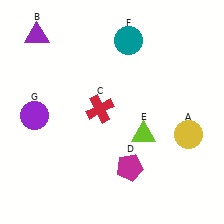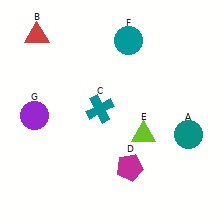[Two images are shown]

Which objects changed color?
A changed from yellow to teal. B changed from purple to red. C changed from red to teal.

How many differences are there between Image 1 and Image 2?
There are 3 differences between the two images.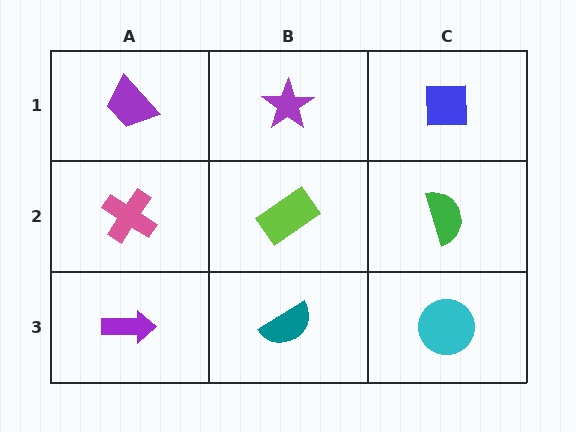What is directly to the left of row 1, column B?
A purple trapezoid.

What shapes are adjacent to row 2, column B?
A purple star (row 1, column B), a teal semicircle (row 3, column B), a pink cross (row 2, column A), a green semicircle (row 2, column C).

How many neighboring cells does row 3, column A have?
2.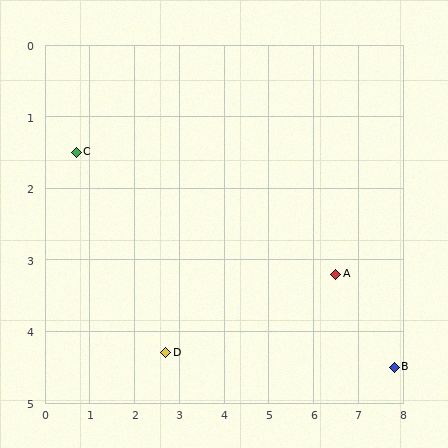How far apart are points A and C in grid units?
Points A and C are about 6.0 grid units apart.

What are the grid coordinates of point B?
Point B is at approximately (7.8, 4.5).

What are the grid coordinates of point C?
Point C is at approximately (0.7, 1.5).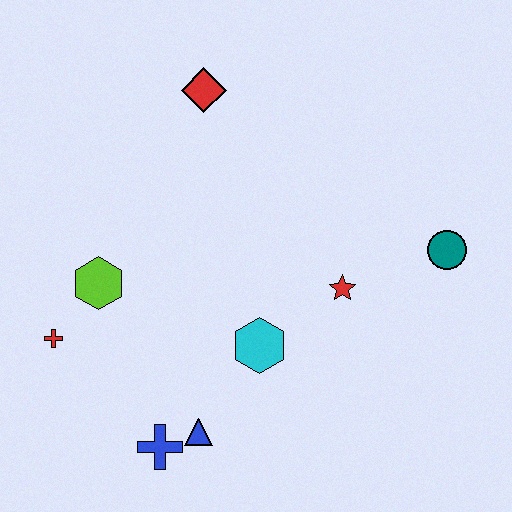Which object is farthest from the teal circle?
The red cross is farthest from the teal circle.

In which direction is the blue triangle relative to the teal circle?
The blue triangle is to the left of the teal circle.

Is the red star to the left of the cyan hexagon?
No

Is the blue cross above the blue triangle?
No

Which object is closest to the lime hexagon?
The red cross is closest to the lime hexagon.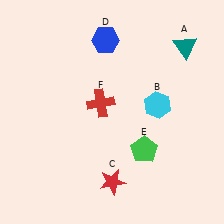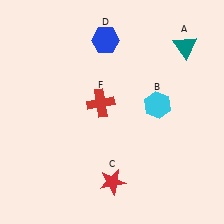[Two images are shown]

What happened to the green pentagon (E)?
The green pentagon (E) was removed in Image 2. It was in the bottom-right area of Image 1.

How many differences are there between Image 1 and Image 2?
There is 1 difference between the two images.